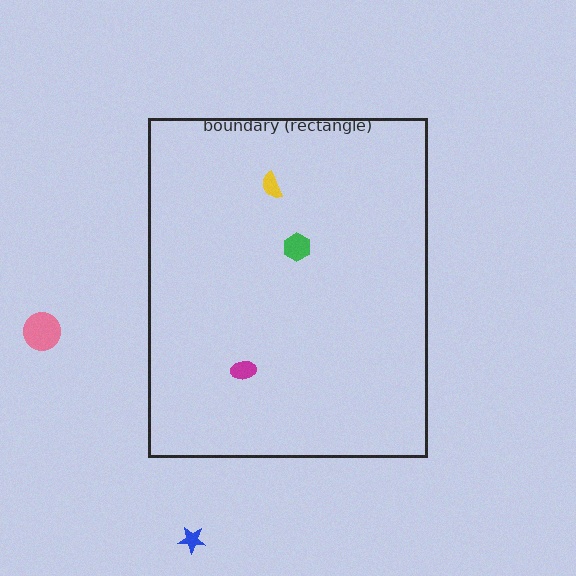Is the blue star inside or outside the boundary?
Outside.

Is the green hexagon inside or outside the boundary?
Inside.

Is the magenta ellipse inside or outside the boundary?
Inside.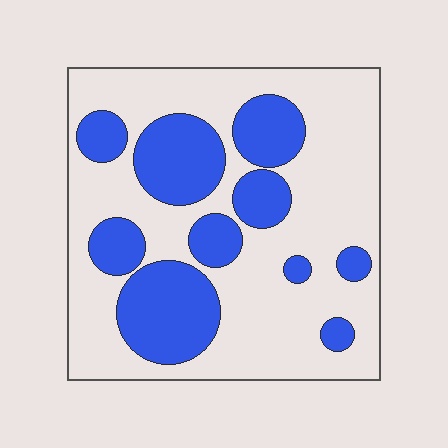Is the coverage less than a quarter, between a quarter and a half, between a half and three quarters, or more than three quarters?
Between a quarter and a half.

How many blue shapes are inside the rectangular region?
10.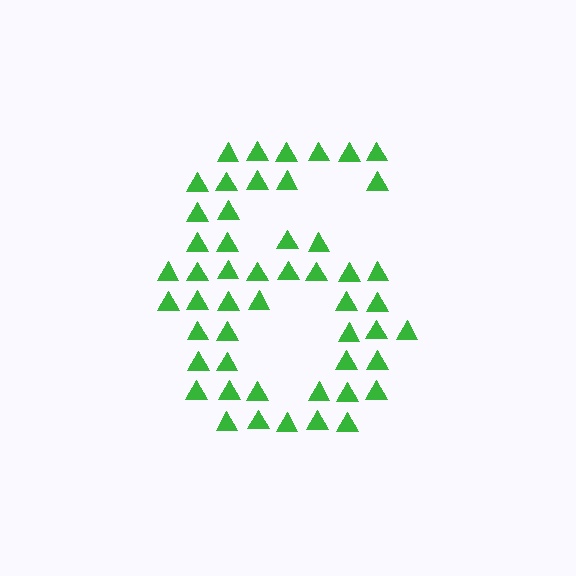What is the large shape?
The large shape is the digit 6.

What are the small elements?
The small elements are triangles.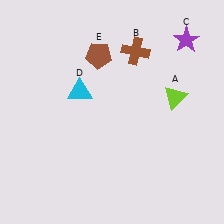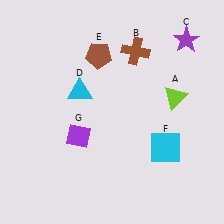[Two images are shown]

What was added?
A cyan square (F), a purple diamond (G) were added in Image 2.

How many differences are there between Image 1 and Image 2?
There are 2 differences between the two images.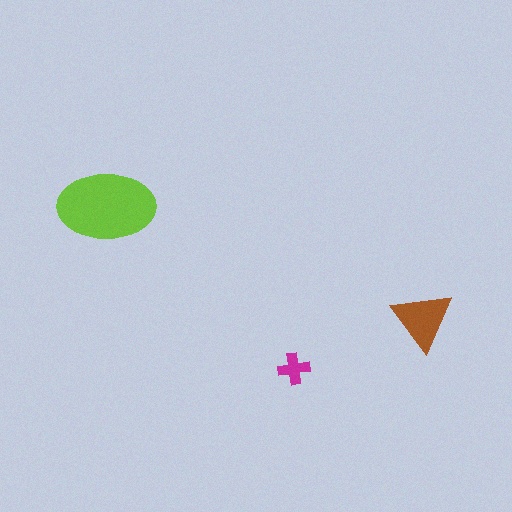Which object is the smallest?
The magenta cross.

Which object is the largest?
The lime ellipse.